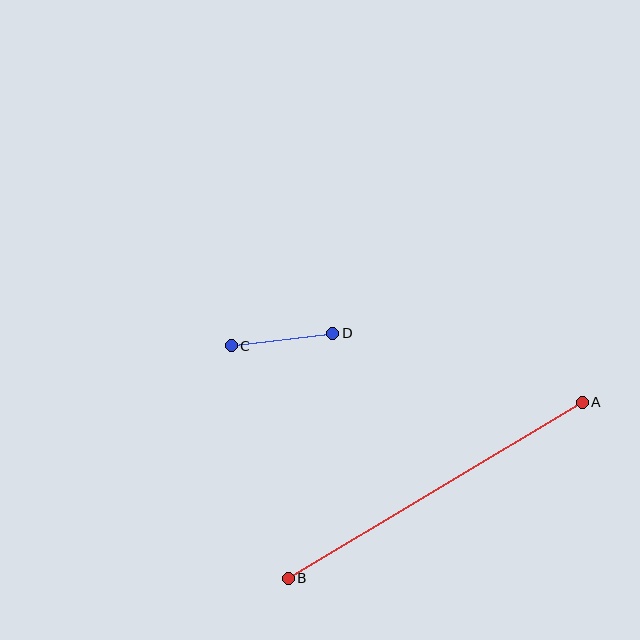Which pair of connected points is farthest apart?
Points A and B are farthest apart.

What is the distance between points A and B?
The distance is approximately 343 pixels.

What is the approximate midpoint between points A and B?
The midpoint is at approximately (435, 490) pixels.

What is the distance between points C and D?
The distance is approximately 102 pixels.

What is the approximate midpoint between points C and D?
The midpoint is at approximately (282, 340) pixels.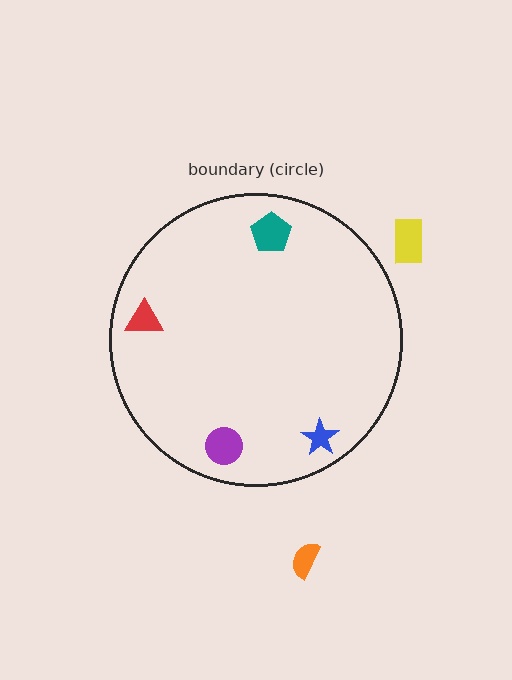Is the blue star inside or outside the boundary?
Inside.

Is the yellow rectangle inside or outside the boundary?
Outside.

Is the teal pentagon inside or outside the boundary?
Inside.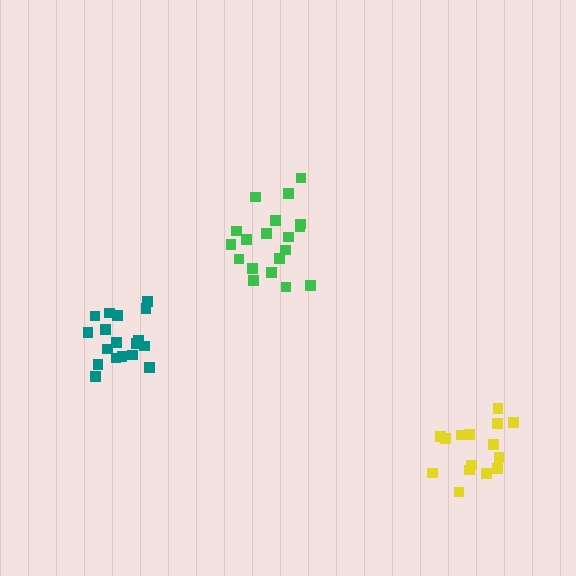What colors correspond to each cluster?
The clusters are colored: green, teal, yellow.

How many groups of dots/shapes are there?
There are 3 groups.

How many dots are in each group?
Group 1: 19 dots, Group 2: 18 dots, Group 3: 15 dots (52 total).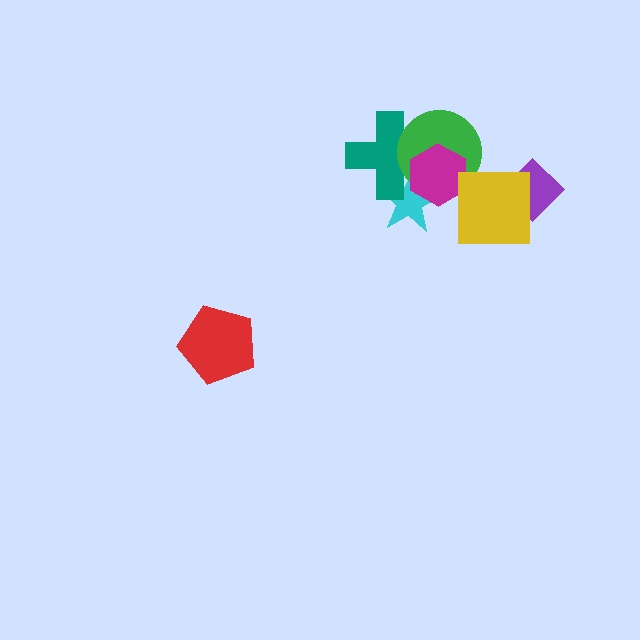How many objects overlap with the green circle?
3 objects overlap with the green circle.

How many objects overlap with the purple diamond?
1 object overlaps with the purple diamond.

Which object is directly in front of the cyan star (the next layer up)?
The teal cross is directly in front of the cyan star.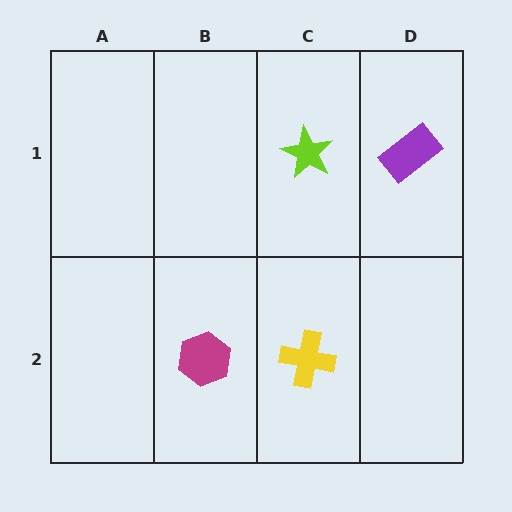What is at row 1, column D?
A purple rectangle.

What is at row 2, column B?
A magenta hexagon.